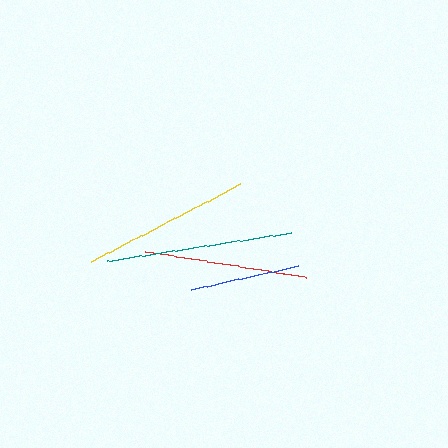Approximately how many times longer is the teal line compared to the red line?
The teal line is approximately 1.1 times the length of the red line.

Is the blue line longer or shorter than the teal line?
The teal line is longer than the blue line.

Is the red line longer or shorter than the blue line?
The red line is longer than the blue line.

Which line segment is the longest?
The teal line is the longest at approximately 187 pixels.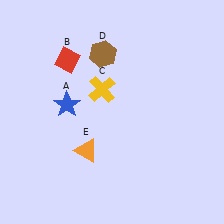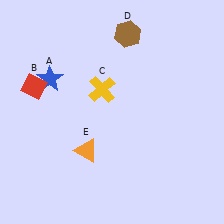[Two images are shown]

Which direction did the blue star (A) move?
The blue star (A) moved up.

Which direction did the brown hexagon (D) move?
The brown hexagon (D) moved right.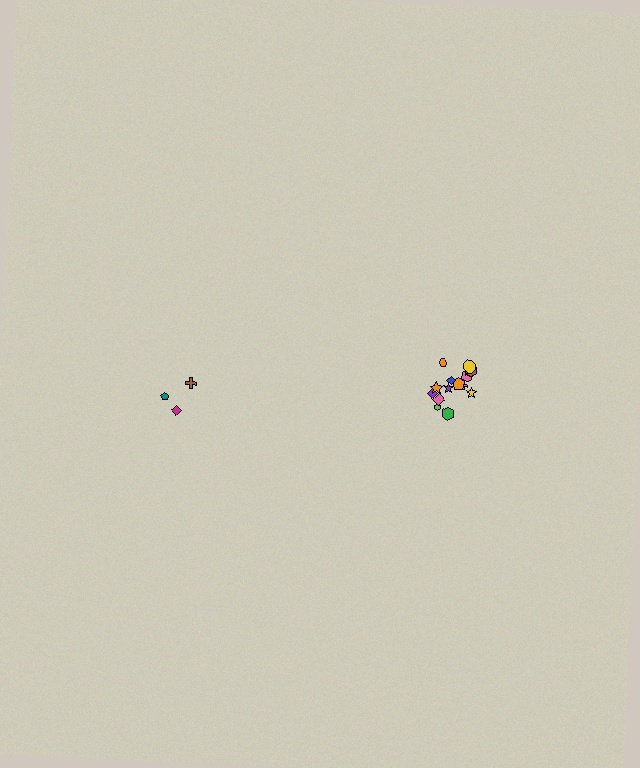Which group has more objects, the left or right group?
The right group.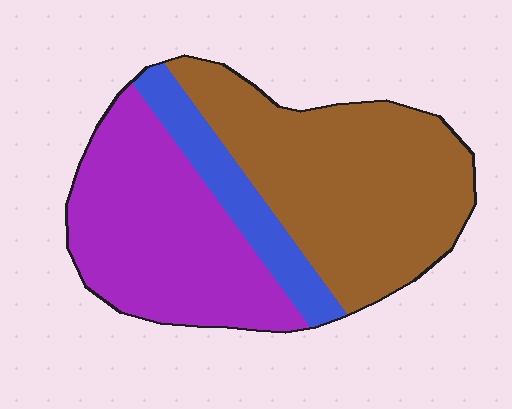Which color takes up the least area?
Blue, at roughly 15%.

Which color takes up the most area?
Brown, at roughly 45%.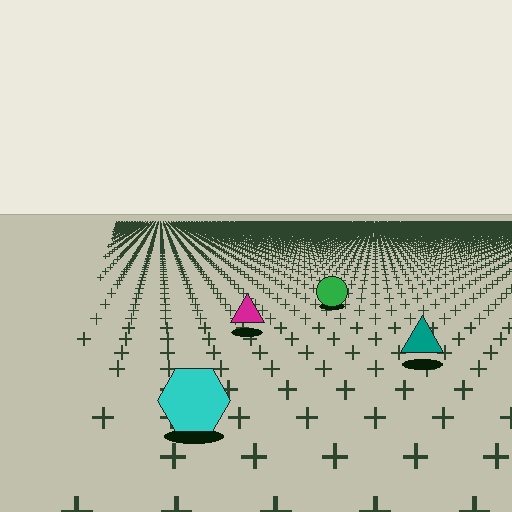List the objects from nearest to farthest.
From nearest to farthest: the cyan hexagon, the teal triangle, the magenta triangle, the green circle.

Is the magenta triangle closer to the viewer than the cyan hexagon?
No. The cyan hexagon is closer — you can tell from the texture gradient: the ground texture is coarser near it.